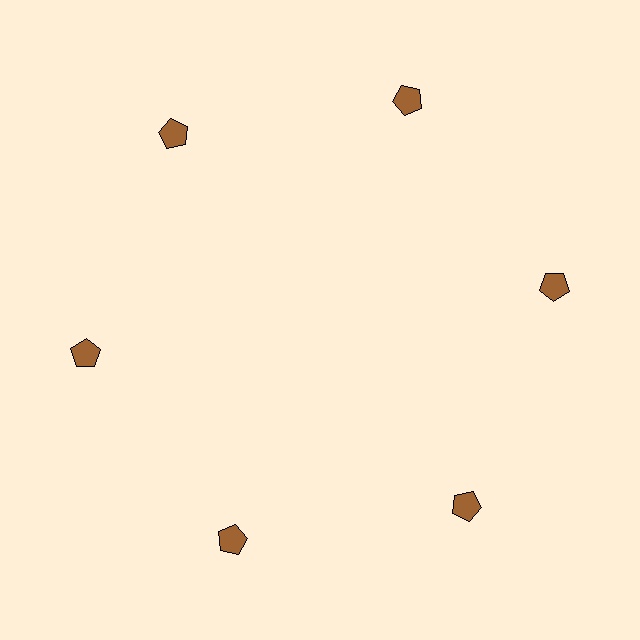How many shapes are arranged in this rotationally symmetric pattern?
There are 6 shapes, arranged in 6 groups of 1.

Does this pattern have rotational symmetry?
Yes, this pattern has 6-fold rotational symmetry. It looks the same after rotating 60 degrees around the center.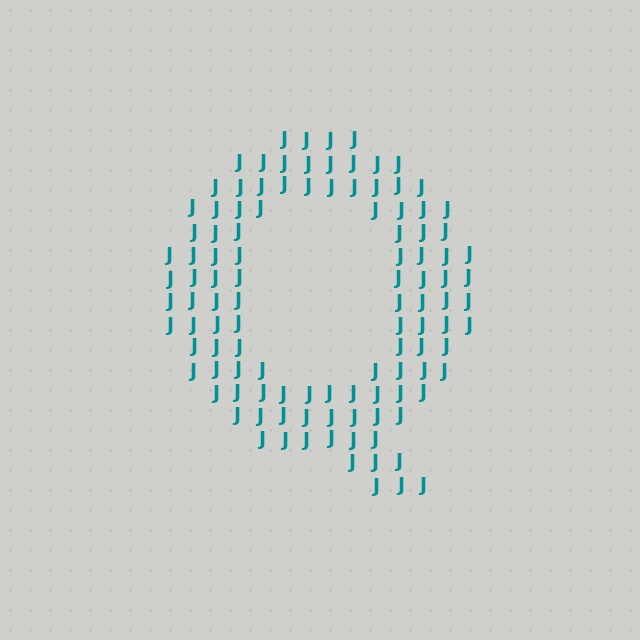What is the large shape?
The large shape is the letter Q.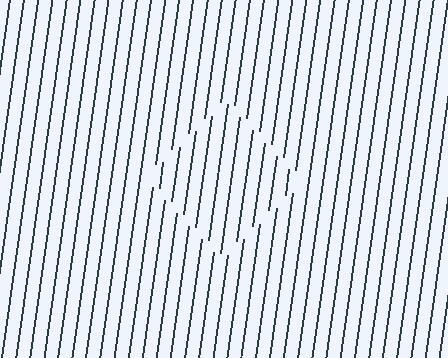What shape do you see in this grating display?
An illusory square. The interior of the shape contains the same grating, shifted by half a period — the contour is defined by the phase discontinuity where line-ends from the inner and outer gratings abut.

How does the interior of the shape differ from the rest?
The interior of the shape contains the same grating, shifted by half a period — the contour is defined by the phase discontinuity where line-ends from the inner and outer gratings abut.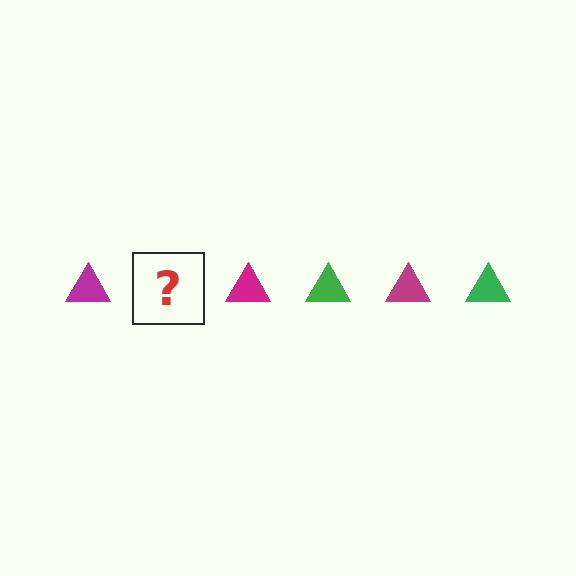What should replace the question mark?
The question mark should be replaced with a green triangle.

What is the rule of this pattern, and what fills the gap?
The rule is that the pattern cycles through magenta, green triangles. The gap should be filled with a green triangle.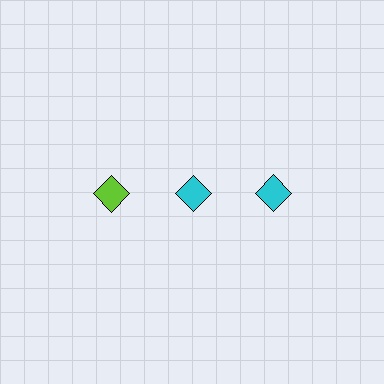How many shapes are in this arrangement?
There are 3 shapes arranged in a grid pattern.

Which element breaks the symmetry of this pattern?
The lime diamond in the top row, leftmost column breaks the symmetry. All other shapes are cyan diamonds.